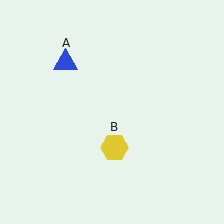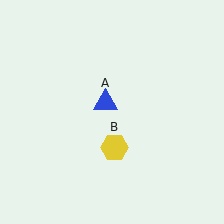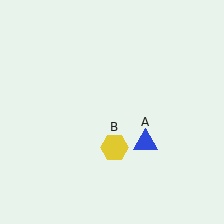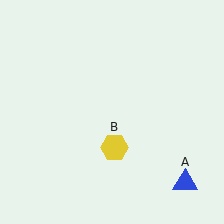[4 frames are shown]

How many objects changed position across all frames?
1 object changed position: blue triangle (object A).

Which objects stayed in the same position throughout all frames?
Yellow hexagon (object B) remained stationary.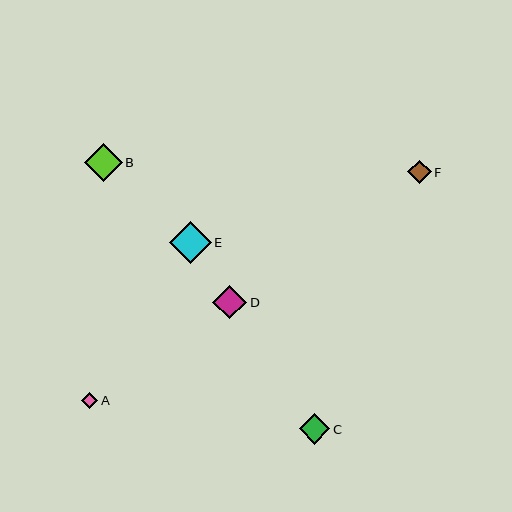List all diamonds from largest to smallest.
From largest to smallest: E, B, D, C, F, A.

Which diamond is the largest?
Diamond E is the largest with a size of approximately 42 pixels.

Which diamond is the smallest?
Diamond A is the smallest with a size of approximately 17 pixels.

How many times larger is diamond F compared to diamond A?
Diamond F is approximately 1.4 times the size of diamond A.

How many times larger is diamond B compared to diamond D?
Diamond B is approximately 1.1 times the size of diamond D.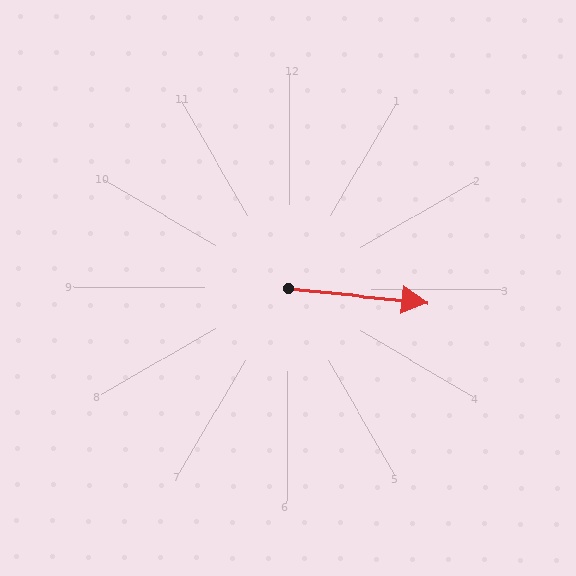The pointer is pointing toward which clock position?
Roughly 3 o'clock.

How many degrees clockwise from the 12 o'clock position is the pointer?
Approximately 95 degrees.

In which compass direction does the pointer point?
East.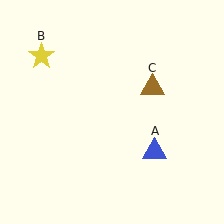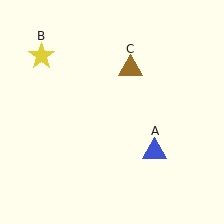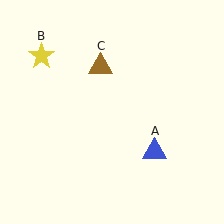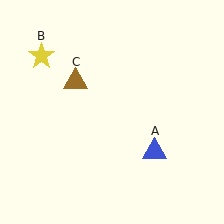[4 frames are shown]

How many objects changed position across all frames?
1 object changed position: brown triangle (object C).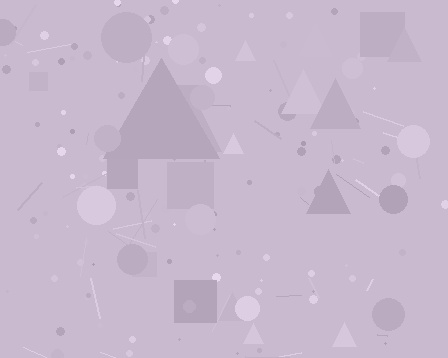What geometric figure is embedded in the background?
A triangle is embedded in the background.